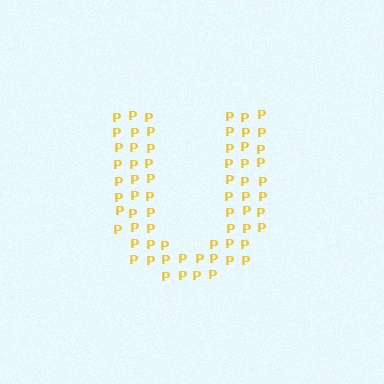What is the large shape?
The large shape is the letter U.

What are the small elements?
The small elements are letter P's.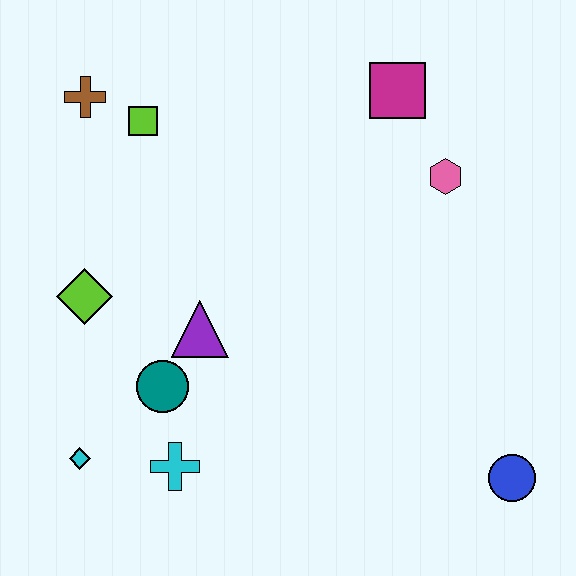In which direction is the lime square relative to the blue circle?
The lime square is to the left of the blue circle.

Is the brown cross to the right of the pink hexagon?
No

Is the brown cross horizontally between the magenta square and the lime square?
No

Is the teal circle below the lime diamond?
Yes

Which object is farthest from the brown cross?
The blue circle is farthest from the brown cross.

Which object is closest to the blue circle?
The pink hexagon is closest to the blue circle.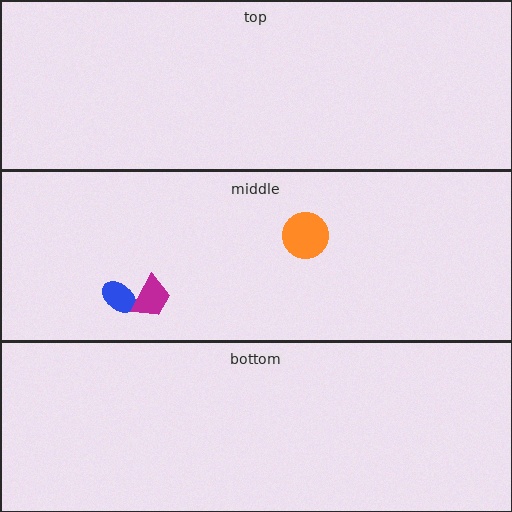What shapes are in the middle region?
The blue ellipse, the magenta trapezoid, the orange circle.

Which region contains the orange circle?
The middle region.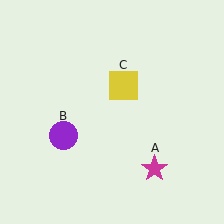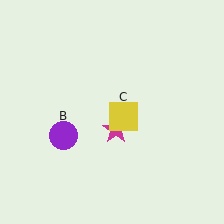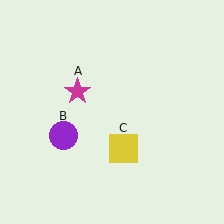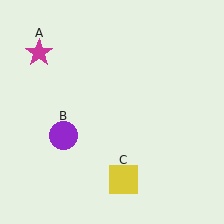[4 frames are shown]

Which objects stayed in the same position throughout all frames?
Purple circle (object B) remained stationary.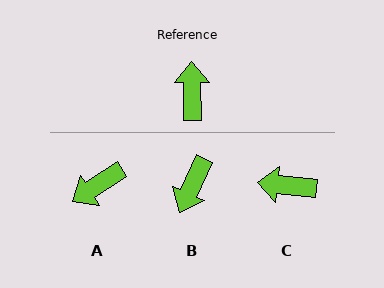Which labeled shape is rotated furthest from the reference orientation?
B, about 155 degrees away.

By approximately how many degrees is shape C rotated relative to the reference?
Approximately 83 degrees counter-clockwise.